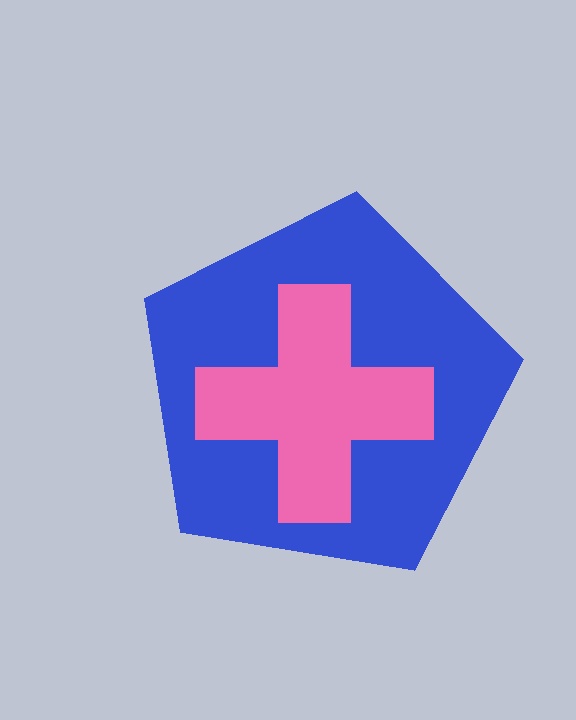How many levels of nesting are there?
2.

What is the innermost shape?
The pink cross.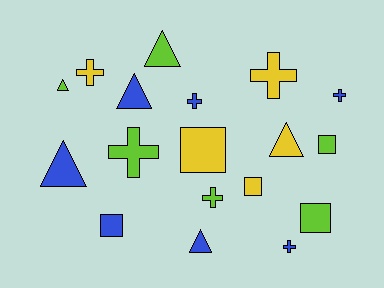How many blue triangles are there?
There are 3 blue triangles.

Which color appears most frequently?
Blue, with 7 objects.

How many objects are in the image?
There are 18 objects.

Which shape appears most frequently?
Cross, with 7 objects.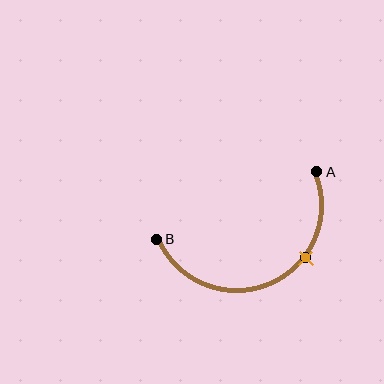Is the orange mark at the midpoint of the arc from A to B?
No. The orange mark lies on the arc but is closer to endpoint A. The arc midpoint would be at the point on the curve equidistant along the arc from both A and B.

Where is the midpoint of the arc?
The arc midpoint is the point on the curve farthest from the straight line joining A and B. It sits below that line.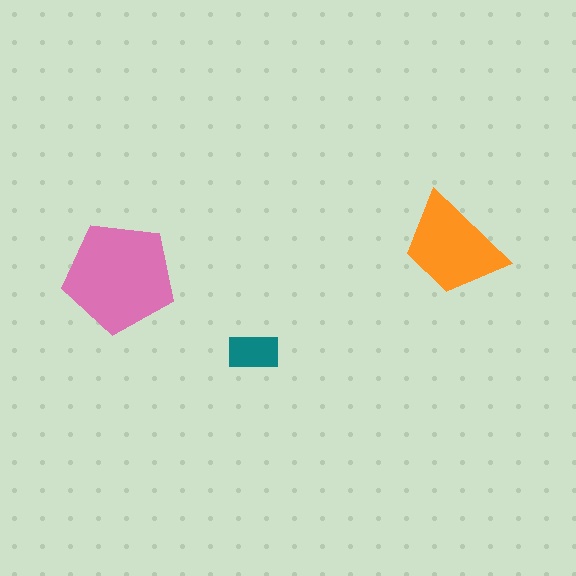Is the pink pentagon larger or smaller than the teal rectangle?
Larger.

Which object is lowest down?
The teal rectangle is bottommost.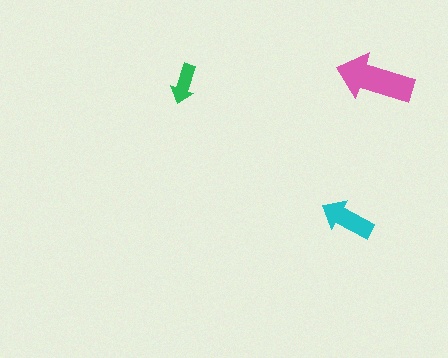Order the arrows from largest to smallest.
the pink one, the cyan one, the green one.